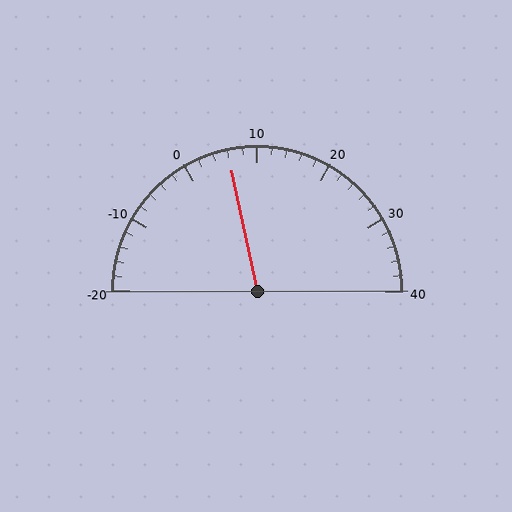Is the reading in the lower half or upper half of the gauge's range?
The reading is in the lower half of the range (-20 to 40).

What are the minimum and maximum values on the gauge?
The gauge ranges from -20 to 40.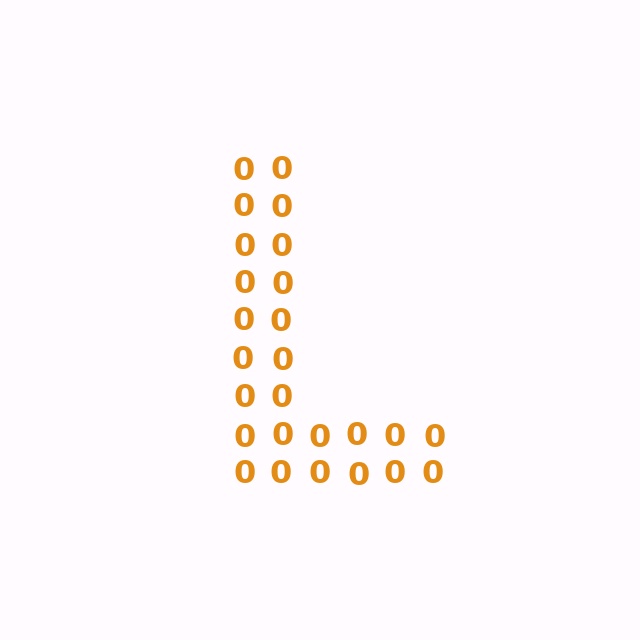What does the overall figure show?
The overall figure shows the letter L.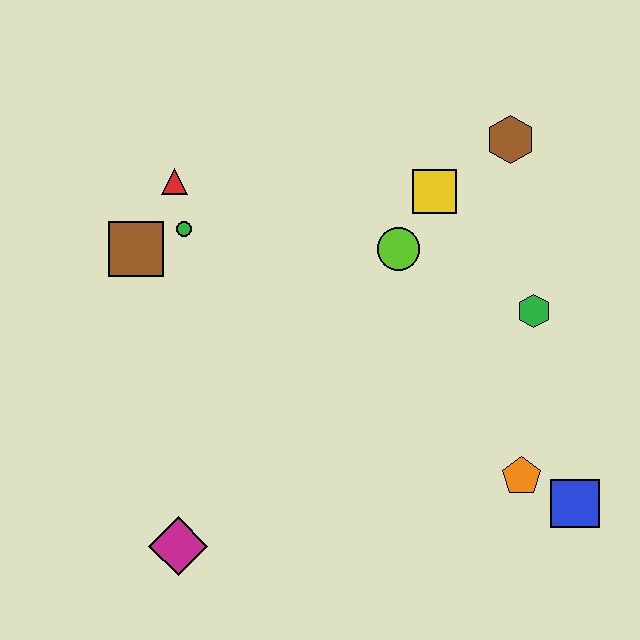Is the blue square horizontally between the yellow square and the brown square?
No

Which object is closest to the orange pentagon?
The blue square is closest to the orange pentagon.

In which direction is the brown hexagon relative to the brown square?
The brown hexagon is to the right of the brown square.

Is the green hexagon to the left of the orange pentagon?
No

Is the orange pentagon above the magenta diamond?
Yes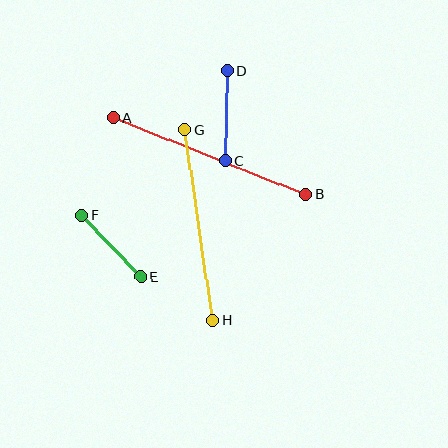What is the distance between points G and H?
The distance is approximately 193 pixels.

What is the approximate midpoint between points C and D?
The midpoint is at approximately (226, 116) pixels.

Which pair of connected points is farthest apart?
Points A and B are farthest apart.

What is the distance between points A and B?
The distance is approximately 207 pixels.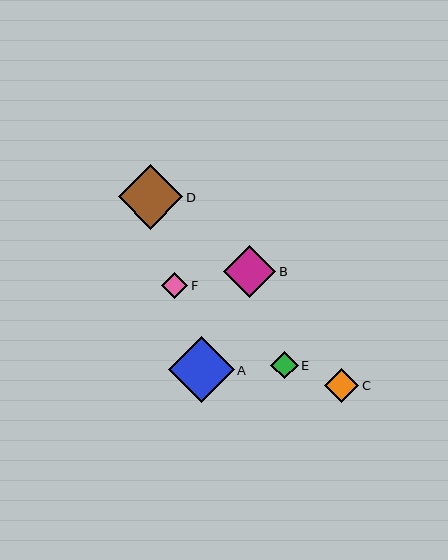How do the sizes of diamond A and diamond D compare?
Diamond A and diamond D are approximately the same size.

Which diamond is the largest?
Diamond A is the largest with a size of approximately 66 pixels.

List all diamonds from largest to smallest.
From largest to smallest: A, D, B, C, E, F.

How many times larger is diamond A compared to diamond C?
Diamond A is approximately 1.9 times the size of diamond C.